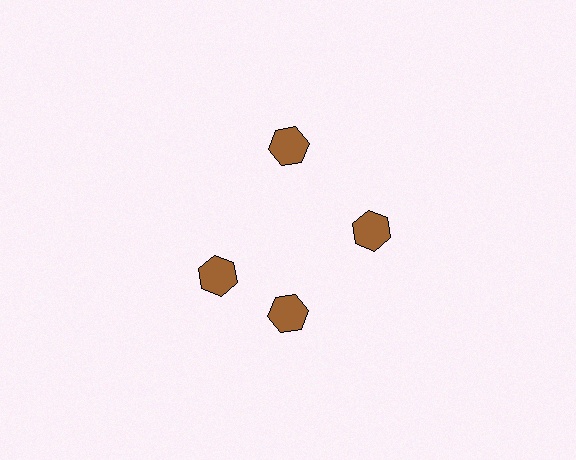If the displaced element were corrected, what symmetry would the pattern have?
It would have 4-fold rotational symmetry — the pattern would map onto itself every 90 degrees.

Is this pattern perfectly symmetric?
No. The 4 brown hexagons are arranged in a ring, but one element near the 9 o'clock position is rotated out of alignment along the ring, breaking the 4-fold rotational symmetry.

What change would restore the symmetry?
The symmetry would be restored by rotating it back into even spacing with its neighbors so that all 4 hexagons sit at equal angles and equal distance from the center.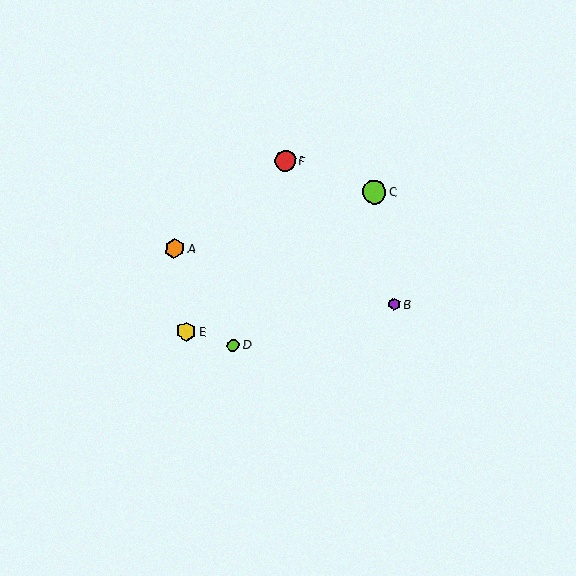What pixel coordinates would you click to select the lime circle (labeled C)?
Click at (374, 192) to select the lime circle C.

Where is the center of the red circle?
The center of the red circle is at (285, 160).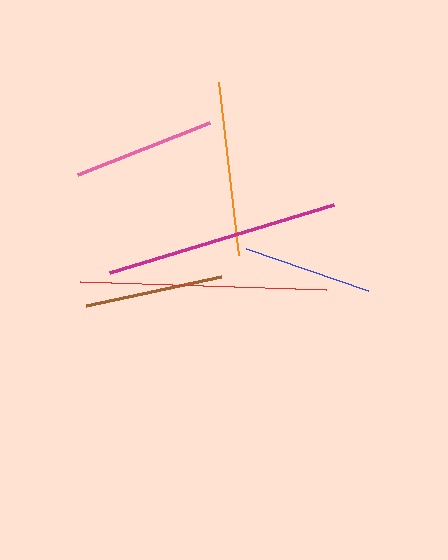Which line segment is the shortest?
The blue line is the shortest at approximately 129 pixels.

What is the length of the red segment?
The red segment is approximately 247 pixels long.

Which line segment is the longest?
The red line is the longest at approximately 247 pixels.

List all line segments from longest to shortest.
From longest to shortest: red, magenta, orange, pink, brown, blue.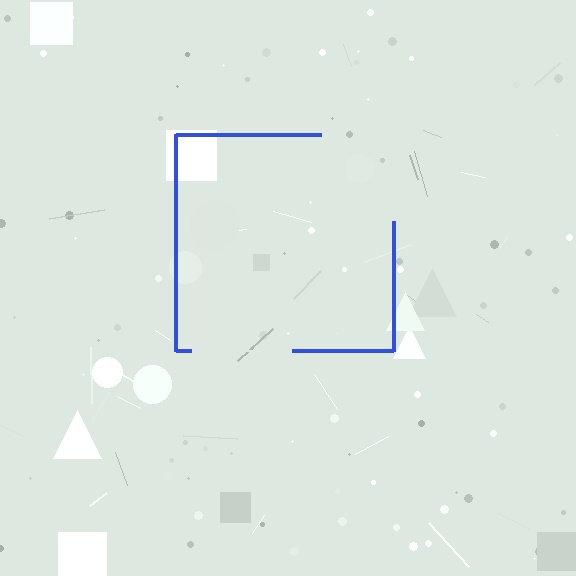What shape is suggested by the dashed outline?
The dashed outline suggests a square.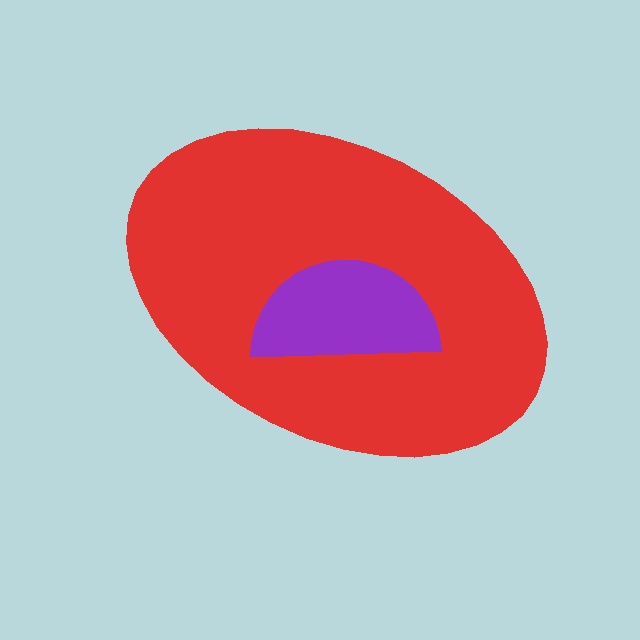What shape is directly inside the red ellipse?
The purple semicircle.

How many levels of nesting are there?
2.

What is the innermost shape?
The purple semicircle.